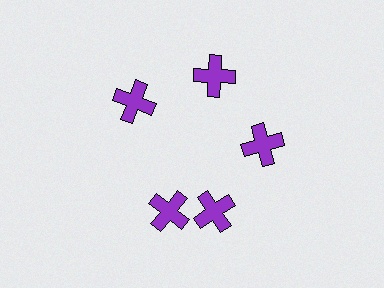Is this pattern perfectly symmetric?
No. The 5 purple crosses are arranged in a ring, but one element near the 8 o'clock position is rotated out of alignment along the ring, breaking the 5-fold rotational symmetry.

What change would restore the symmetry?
The symmetry would be restored by rotating it back into even spacing with its neighbors so that all 5 crosses sit at equal angles and equal distance from the center.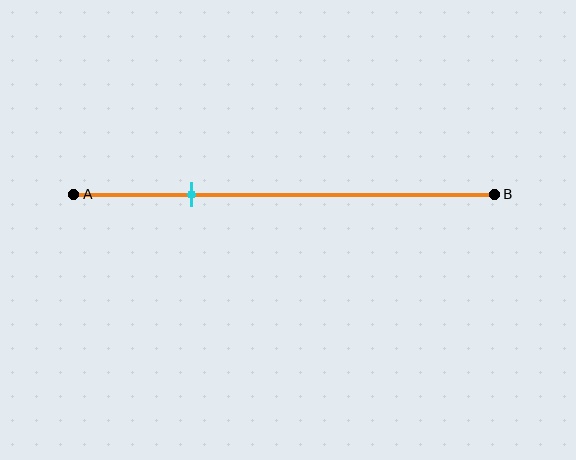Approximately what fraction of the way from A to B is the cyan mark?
The cyan mark is approximately 30% of the way from A to B.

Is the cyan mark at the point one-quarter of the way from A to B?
Yes, the mark is approximately at the one-quarter point.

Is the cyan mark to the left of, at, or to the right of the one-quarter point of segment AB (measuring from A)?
The cyan mark is approximately at the one-quarter point of segment AB.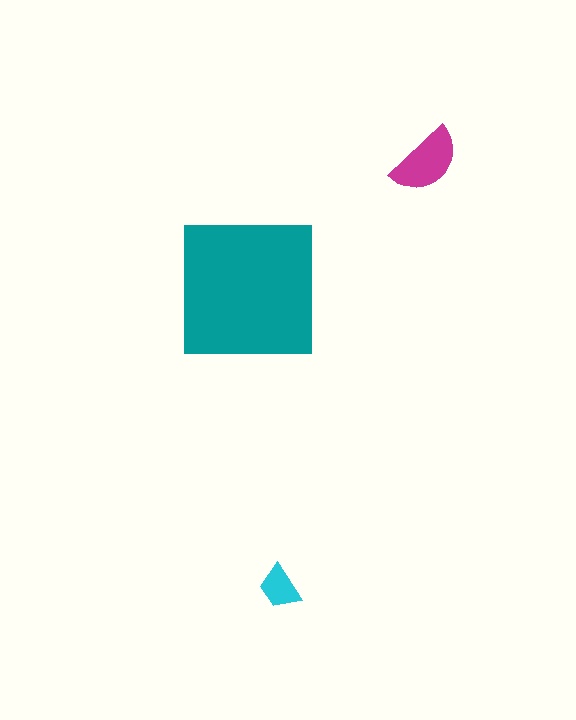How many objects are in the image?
There are 3 objects in the image.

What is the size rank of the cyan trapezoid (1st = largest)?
3rd.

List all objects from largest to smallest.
The teal square, the magenta semicircle, the cyan trapezoid.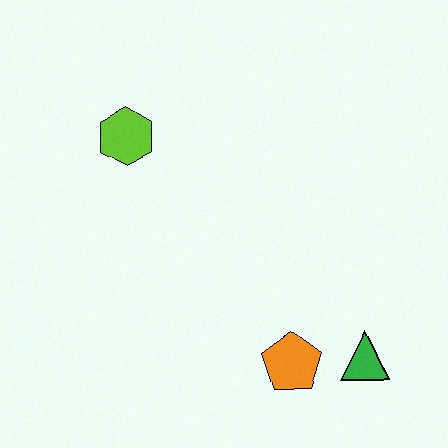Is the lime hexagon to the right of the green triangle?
No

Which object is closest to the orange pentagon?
The green triangle is closest to the orange pentagon.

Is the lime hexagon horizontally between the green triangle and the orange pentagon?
No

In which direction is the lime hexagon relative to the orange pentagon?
The lime hexagon is above the orange pentagon.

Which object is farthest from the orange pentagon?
The lime hexagon is farthest from the orange pentagon.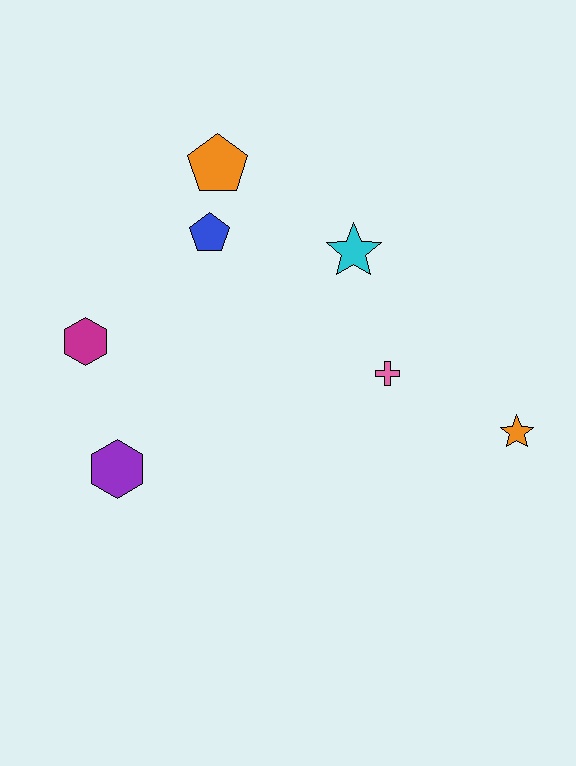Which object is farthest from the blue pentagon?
The orange star is farthest from the blue pentagon.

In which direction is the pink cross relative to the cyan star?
The pink cross is below the cyan star.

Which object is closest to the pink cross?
The cyan star is closest to the pink cross.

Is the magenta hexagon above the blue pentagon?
No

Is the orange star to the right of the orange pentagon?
Yes